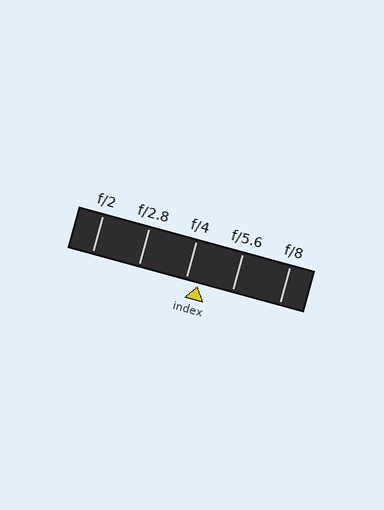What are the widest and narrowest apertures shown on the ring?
The widest aperture shown is f/2 and the narrowest is f/8.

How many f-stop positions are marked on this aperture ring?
There are 5 f-stop positions marked.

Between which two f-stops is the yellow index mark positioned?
The index mark is between f/4 and f/5.6.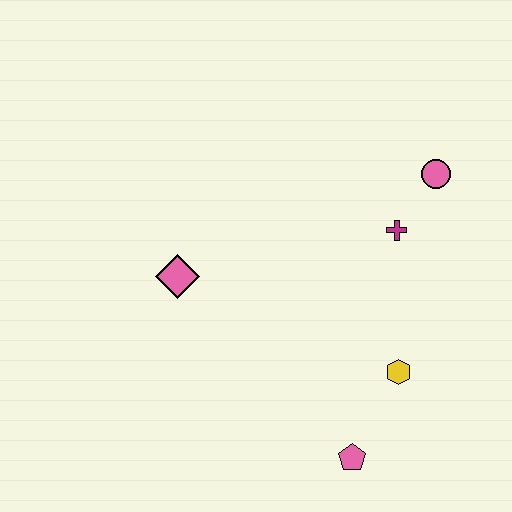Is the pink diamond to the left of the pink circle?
Yes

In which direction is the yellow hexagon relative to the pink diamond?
The yellow hexagon is to the right of the pink diamond.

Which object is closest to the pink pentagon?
The yellow hexagon is closest to the pink pentagon.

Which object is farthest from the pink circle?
The pink pentagon is farthest from the pink circle.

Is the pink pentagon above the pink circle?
No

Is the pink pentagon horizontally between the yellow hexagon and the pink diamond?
Yes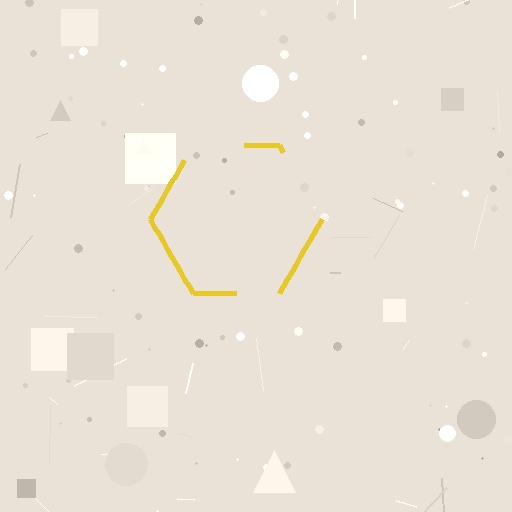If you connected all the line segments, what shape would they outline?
They would outline a hexagon.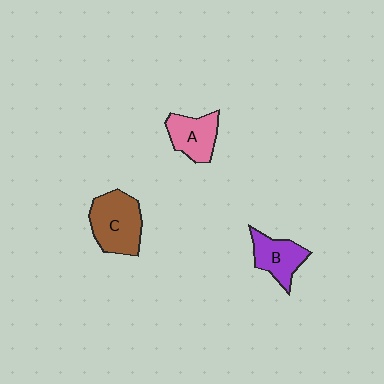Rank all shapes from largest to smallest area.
From largest to smallest: C (brown), A (pink), B (purple).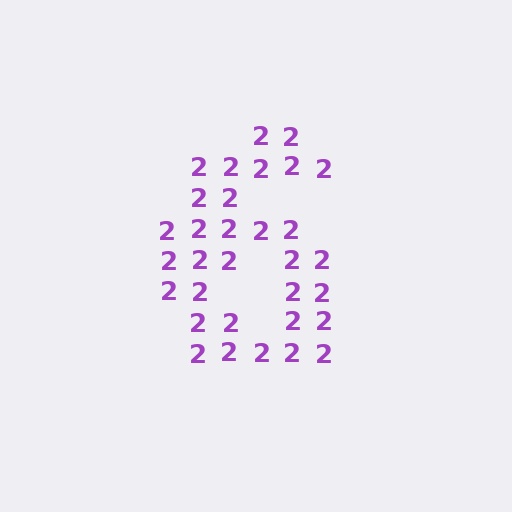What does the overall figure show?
The overall figure shows the digit 6.